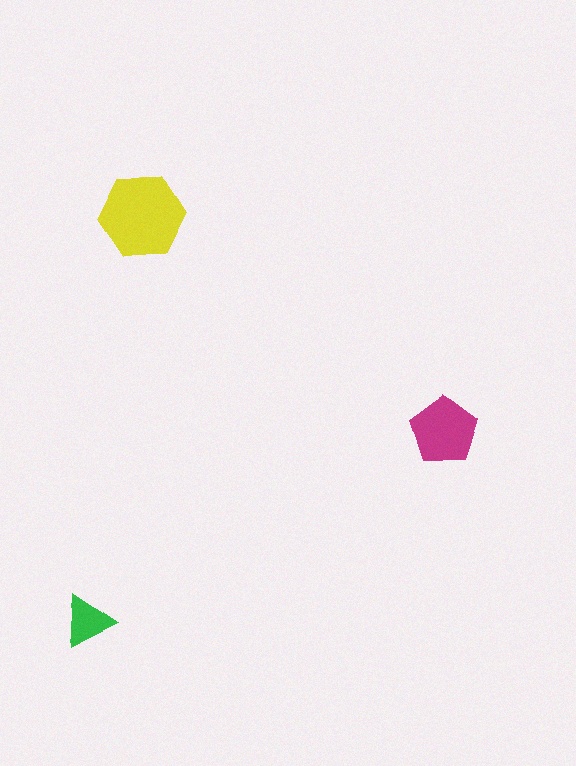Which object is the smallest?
The green triangle.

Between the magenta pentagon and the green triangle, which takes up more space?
The magenta pentagon.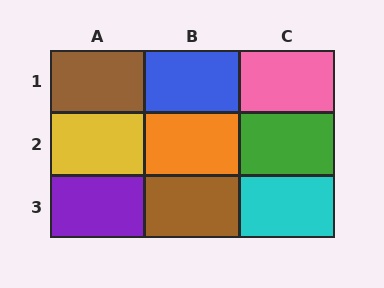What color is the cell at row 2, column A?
Yellow.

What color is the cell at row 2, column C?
Green.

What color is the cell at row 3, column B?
Brown.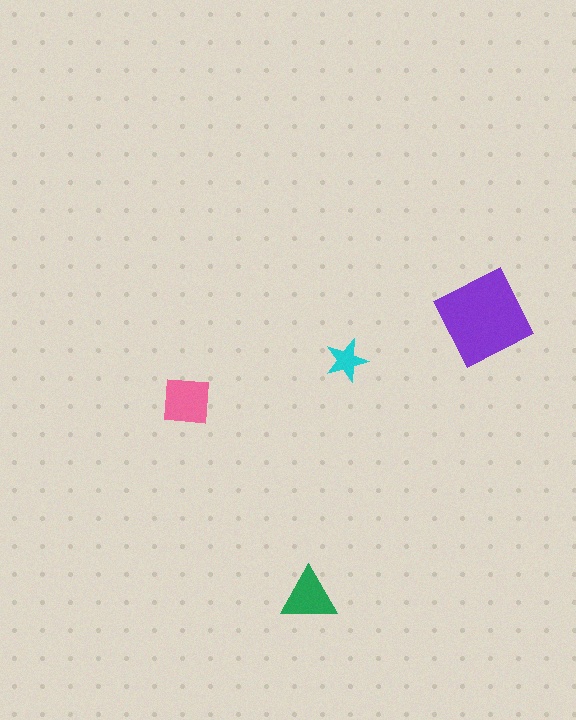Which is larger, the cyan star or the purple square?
The purple square.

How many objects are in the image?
There are 4 objects in the image.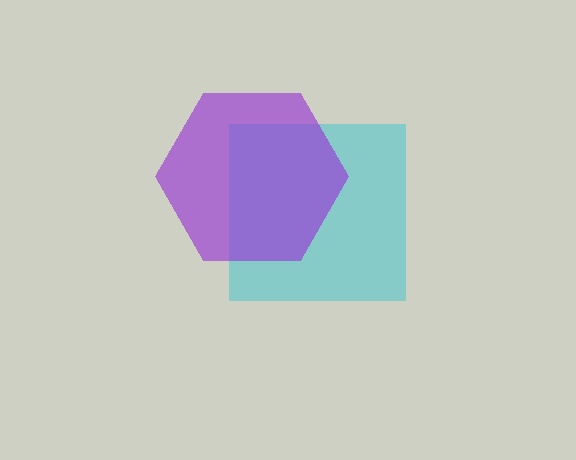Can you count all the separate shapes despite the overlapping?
Yes, there are 2 separate shapes.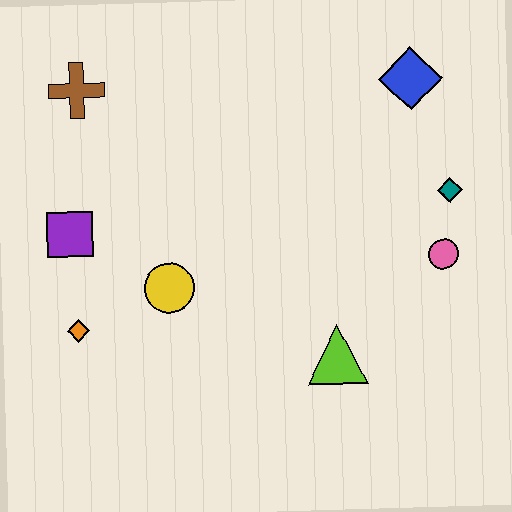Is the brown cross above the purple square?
Yes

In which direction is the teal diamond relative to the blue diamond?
The teal diamond is below the blue diamond.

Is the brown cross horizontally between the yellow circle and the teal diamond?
No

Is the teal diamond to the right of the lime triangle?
Yes